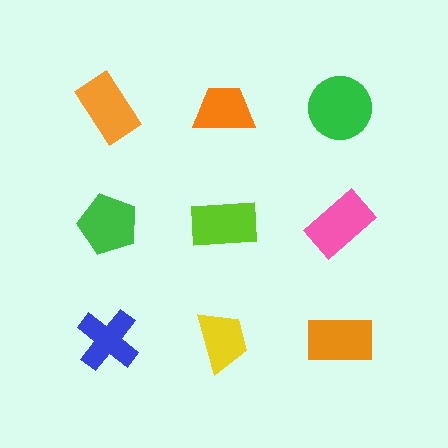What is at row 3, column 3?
An orange rectangle.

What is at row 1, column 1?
An orange rectangle.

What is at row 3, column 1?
A blue cross.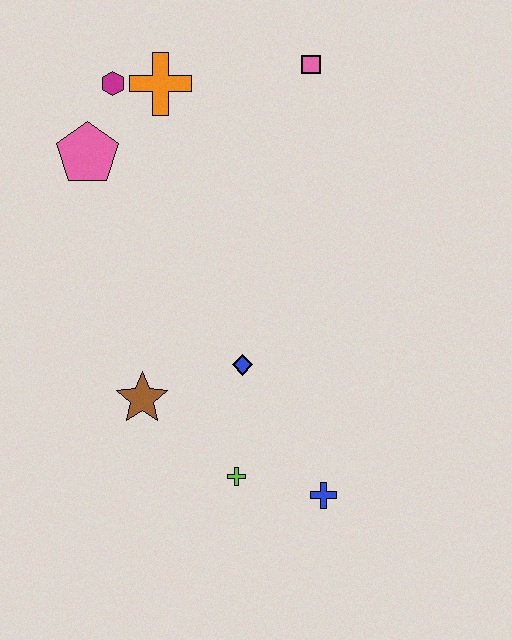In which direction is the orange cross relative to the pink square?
The orange cross is to the left of the pink square.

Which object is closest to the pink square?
The orange cross is closest to the pink square.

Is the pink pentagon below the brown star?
No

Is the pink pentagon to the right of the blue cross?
No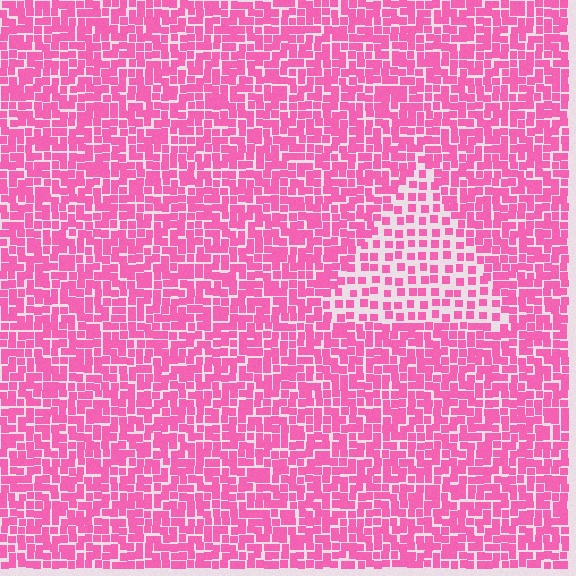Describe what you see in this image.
The image contains small pink elements arranged at two different densities. A triangle-shaped region is visible where the elements are less densely packed than the surrounding area.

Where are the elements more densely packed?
The elements are more densely packed outside the triangle boundary.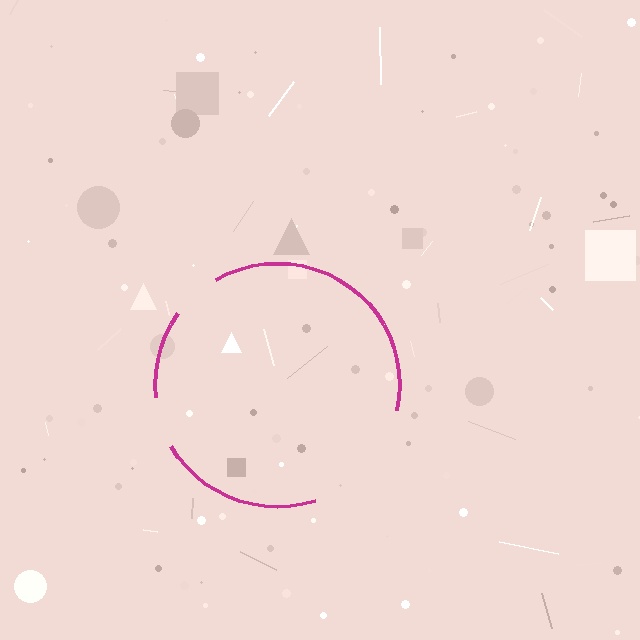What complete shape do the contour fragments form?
The contour fragments form a circle.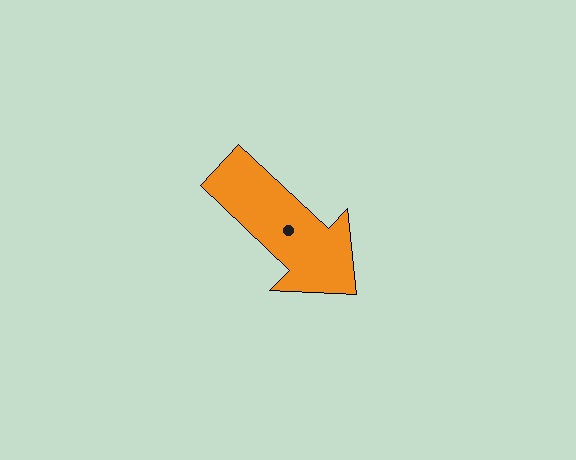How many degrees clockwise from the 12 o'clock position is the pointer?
Approximately 133 degrees.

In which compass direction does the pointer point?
Southeast.